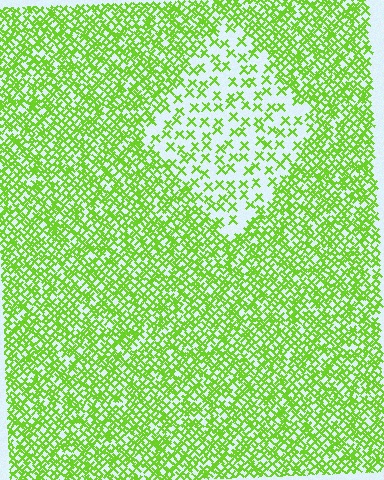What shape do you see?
I see a diamond.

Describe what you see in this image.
The image contains small lime elements arranged at two different densities. A diamond-shaped region is visible where the elements are less densely packed than the surrounding area.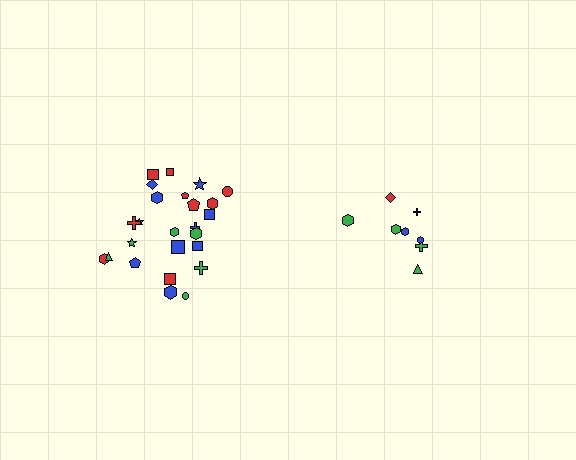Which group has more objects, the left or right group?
The left group.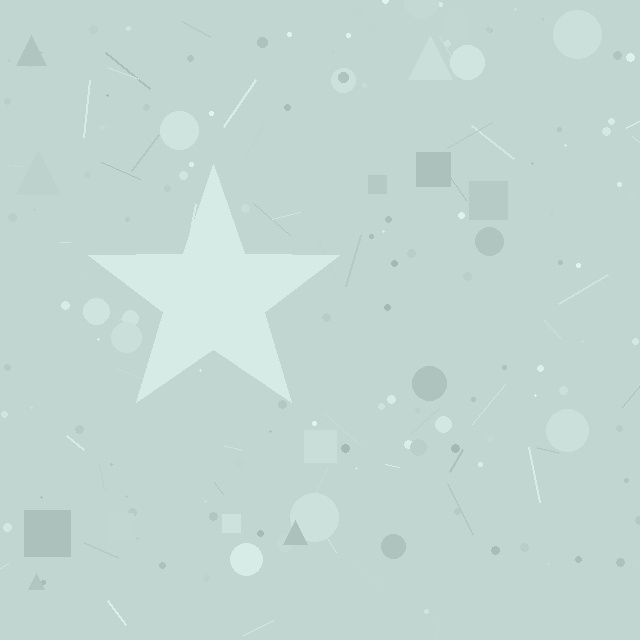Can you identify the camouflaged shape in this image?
The camouflaged shape is a star.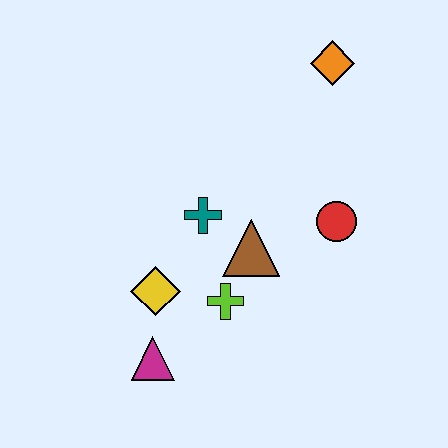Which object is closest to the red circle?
The brown triangle is closest to the red circle.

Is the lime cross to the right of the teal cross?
Yes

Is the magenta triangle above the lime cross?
No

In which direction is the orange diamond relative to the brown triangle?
The orange diamond is above the brown triangle.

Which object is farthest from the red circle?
The magenta triangle is farthest from the red circle.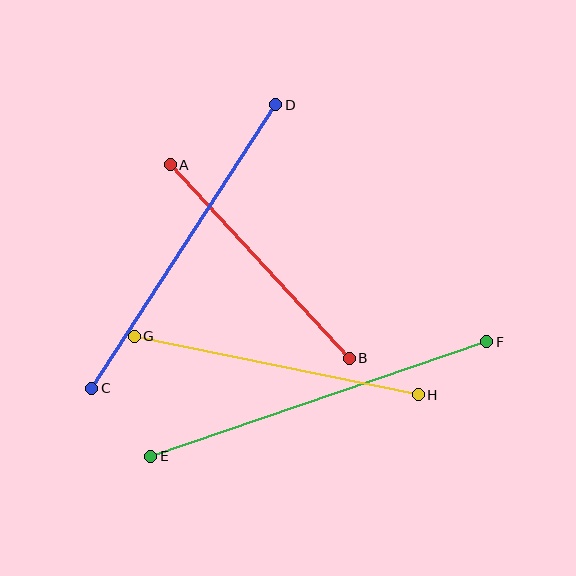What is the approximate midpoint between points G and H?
The midpoint is at approximately (276, 365) pixels.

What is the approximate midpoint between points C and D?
The midpoint is at approximately (184, 247) pixels.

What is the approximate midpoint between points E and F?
The midpoint is at approximately (319, 399) pixels.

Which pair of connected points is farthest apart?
Points E and F are farthest apart.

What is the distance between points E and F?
The distance is approximately 355 pixels.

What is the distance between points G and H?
The distance is approximately 290 pixels.